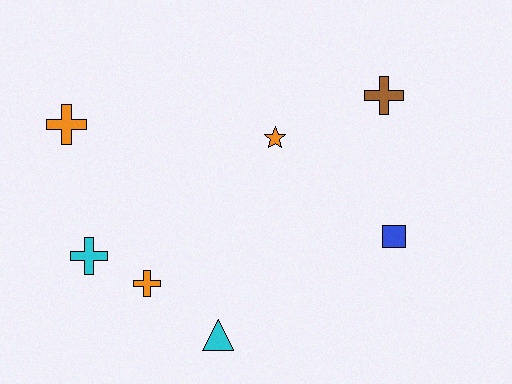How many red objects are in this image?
There are no red objects.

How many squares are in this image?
There is 1 square.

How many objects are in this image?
There are 7 objects.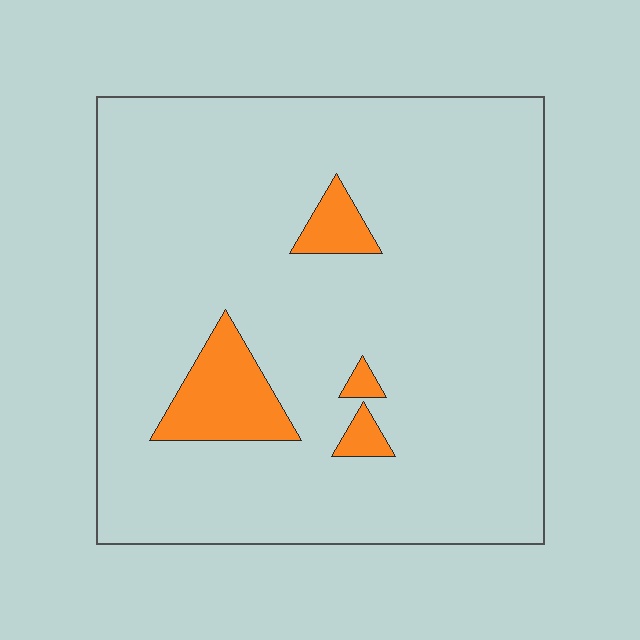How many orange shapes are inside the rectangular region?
4.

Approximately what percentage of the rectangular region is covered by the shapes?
Approximately 10%.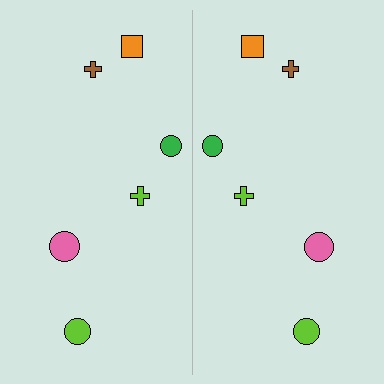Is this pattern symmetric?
Yes, this pattern has bilateral (reflection) symmetry.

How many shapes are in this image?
There are 12 shapes in this image.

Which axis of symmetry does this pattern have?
The pattern has a vertical axis of symmetry running through the center of the image.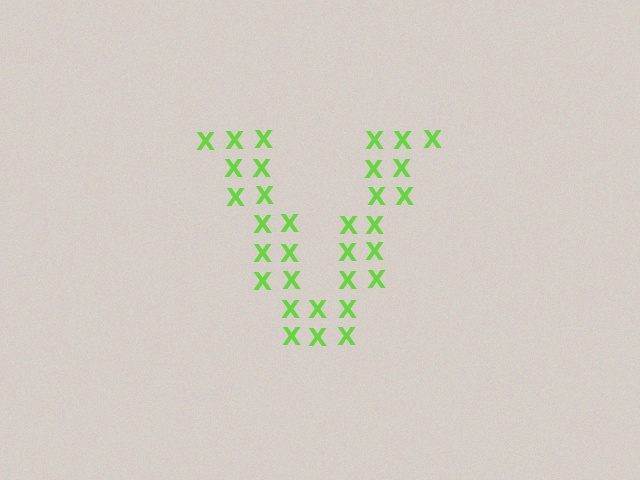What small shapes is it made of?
It is made of small letter X's.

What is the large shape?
The large shape is the letter V.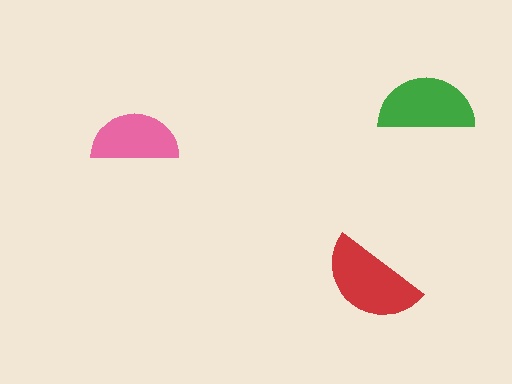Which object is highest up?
The green semicircle is topmost.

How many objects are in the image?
There are 3 objects in the image.